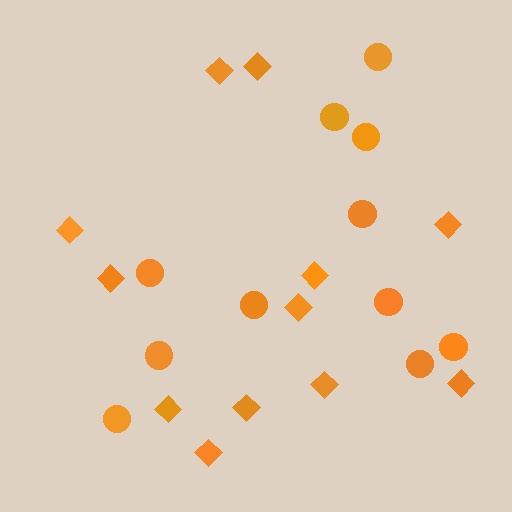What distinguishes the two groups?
There are 2 groups: one group of diamonds (12) and one group of circles (11).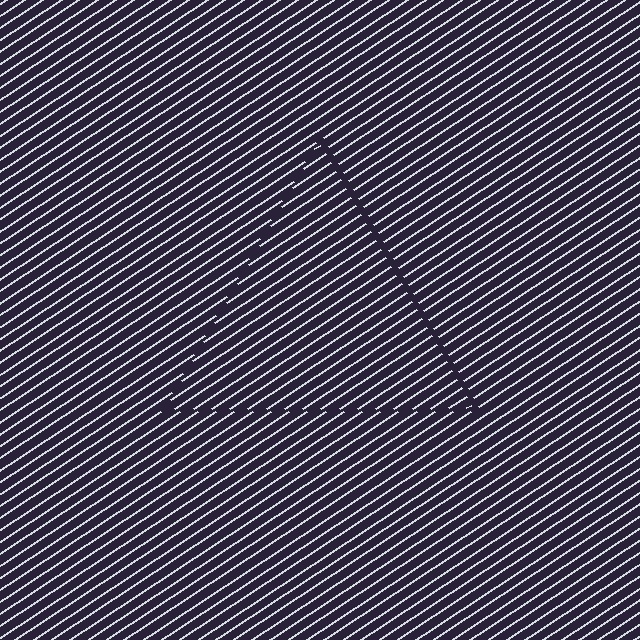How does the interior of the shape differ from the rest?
The interior of the shape contains the same grating, shifted by half a period — the contour is defined by the phase discontinuity where line-ends from the inner and outer gratings abut.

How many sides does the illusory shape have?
3 sides — the line-ends trace a triangle.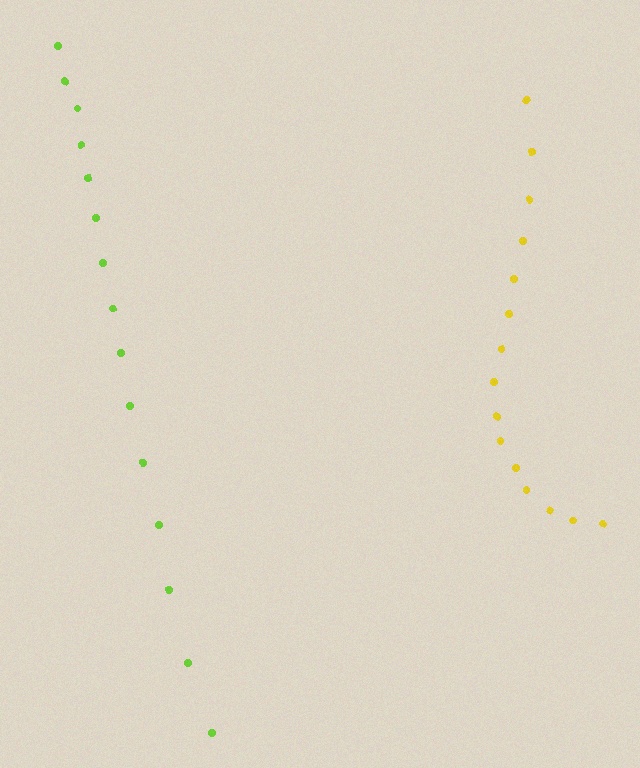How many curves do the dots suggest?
There are 2 distinct paths.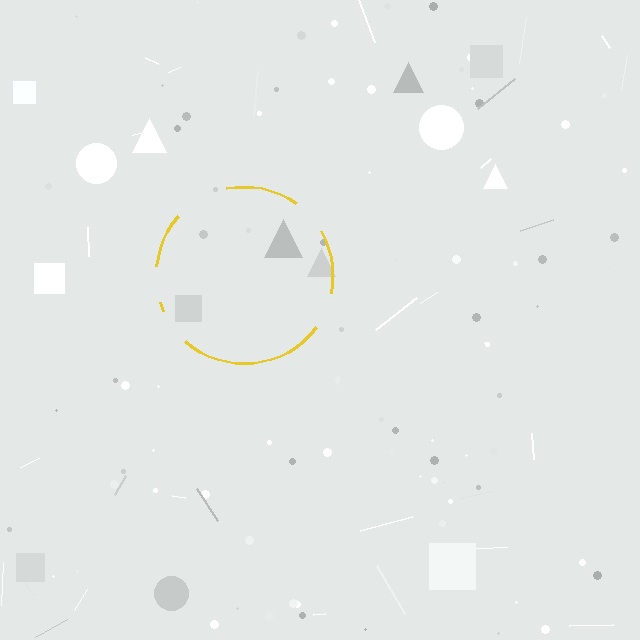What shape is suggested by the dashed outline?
The dashed outline suggests a circle.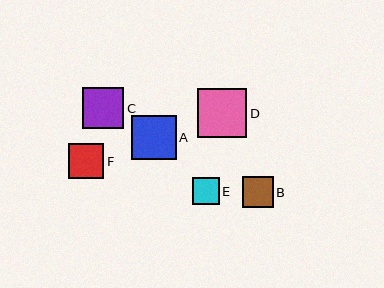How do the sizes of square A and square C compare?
Square A and square C are approximately the same size.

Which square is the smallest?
Square E is the smallest with a size of approximately 27 pixels.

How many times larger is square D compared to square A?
Square D is approximately 1.1 times the size of square A.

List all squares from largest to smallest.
From largest to smallest: D, A, C, F, B, E.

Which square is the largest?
Square D is the largest with a size of approximately 49 pixels.